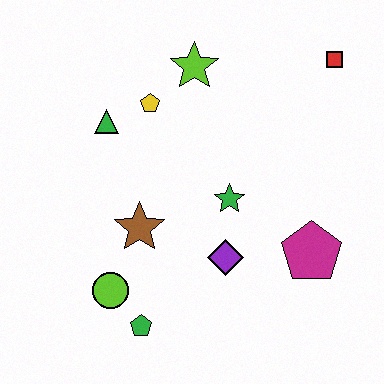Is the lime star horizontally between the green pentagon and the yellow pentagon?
No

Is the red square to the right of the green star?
Yes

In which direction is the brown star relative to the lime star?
The brown star is below the lime star.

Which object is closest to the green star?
The purple diamond is closest to the green star.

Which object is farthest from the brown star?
The red square is farthest from the brown star.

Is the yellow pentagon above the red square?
No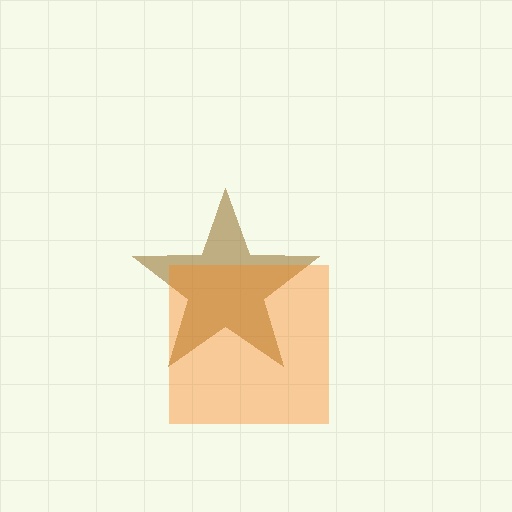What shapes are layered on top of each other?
The layered shapes are: a brown star, an orange square.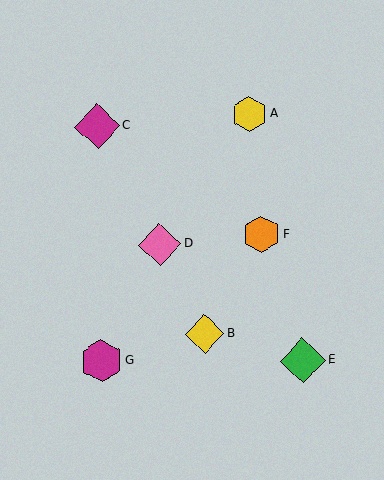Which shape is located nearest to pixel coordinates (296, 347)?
The green diamond (labeled E) at (303, 361) is nearest to that location.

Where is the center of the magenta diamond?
The center of the magenta diamond is at (97, 126).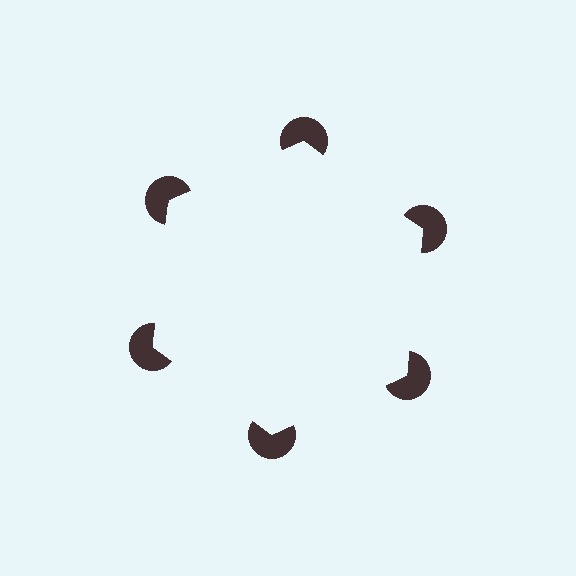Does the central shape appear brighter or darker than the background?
It typically appears slightly brighter than the background, even though no actual brightness change is drawn.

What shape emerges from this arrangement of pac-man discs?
An illusory hexagon — its edges are inferred from the aligned wedge cuts in the pac-man discs, not physically drawn.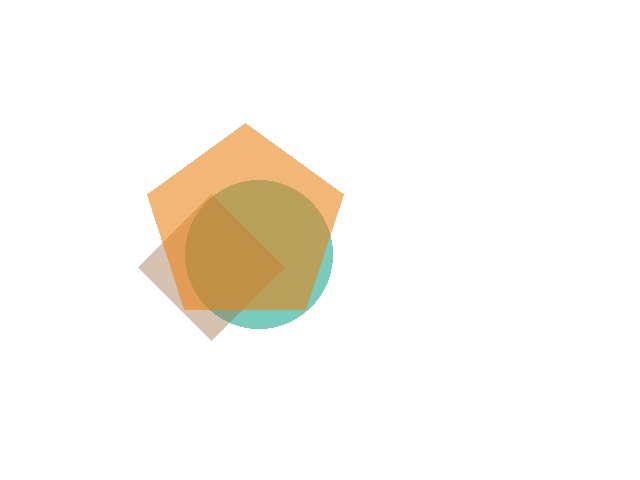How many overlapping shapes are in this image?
There are 3 overlapping shapes in the image.